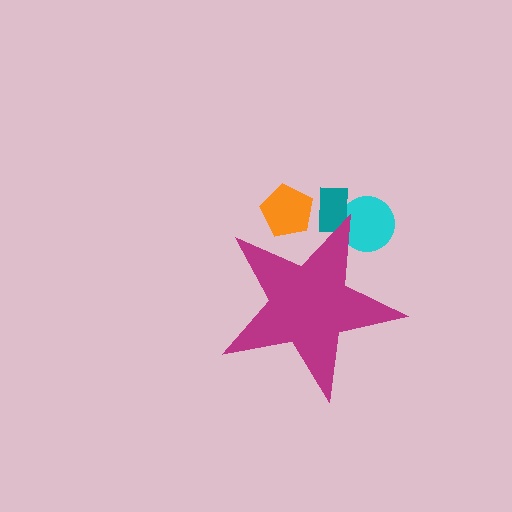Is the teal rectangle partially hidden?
Yes, the teal rectangle is partially hidden behind the magenta star.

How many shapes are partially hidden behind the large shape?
3 shapes are partially hidden.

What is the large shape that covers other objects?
A magenta star.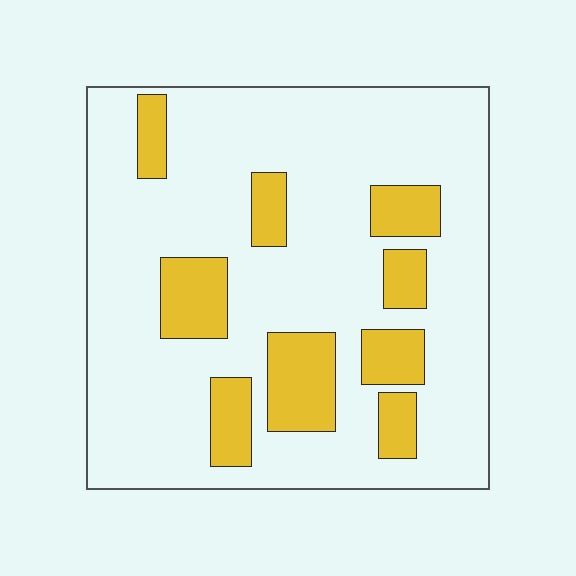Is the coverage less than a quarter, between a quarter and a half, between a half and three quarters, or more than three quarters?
Less than a quarter.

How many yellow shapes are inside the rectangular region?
9.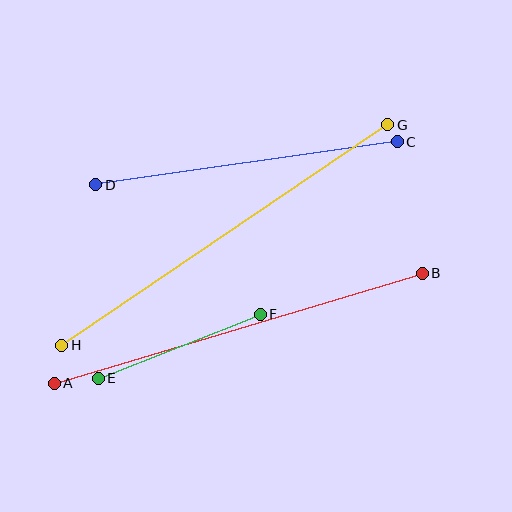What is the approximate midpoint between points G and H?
The midpoint is at approximately (225, 235) pixels.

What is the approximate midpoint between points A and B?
The midpoint is at approximately (238, 328) pixels.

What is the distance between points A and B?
The distance is approximately 384 pixels.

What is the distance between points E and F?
The distance is approximately 174 pixels.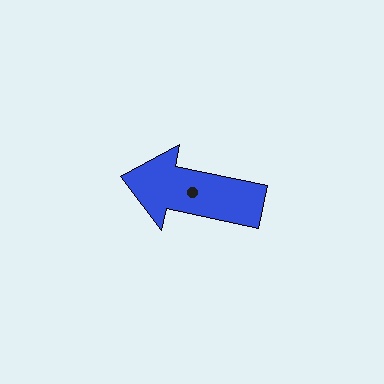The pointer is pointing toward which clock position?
Roughly 9 o'clock.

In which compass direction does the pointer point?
West.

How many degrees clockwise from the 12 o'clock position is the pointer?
Approximately 282 degrees.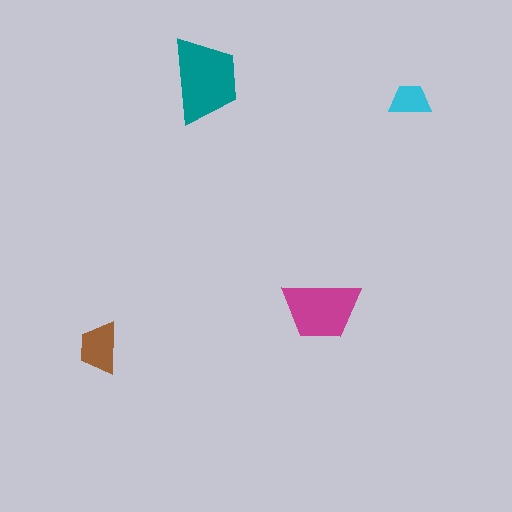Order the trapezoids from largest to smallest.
the teal one, the magenta one, the brown one, the cyan one.